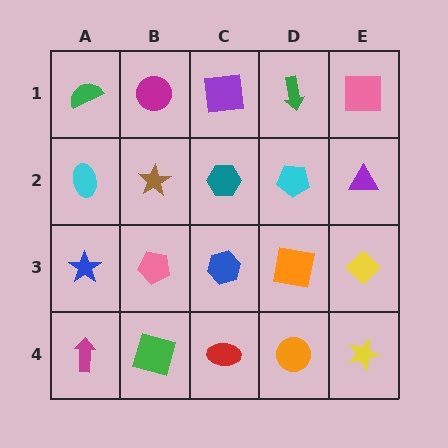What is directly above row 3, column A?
A cyan ellipse.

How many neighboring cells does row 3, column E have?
3.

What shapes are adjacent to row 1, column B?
A brown star (row 2, column B), a green semicircle (row 1, column A), a purple square (row 1, column C).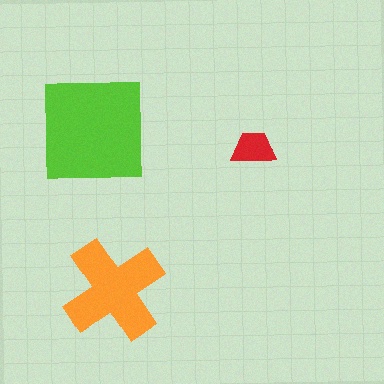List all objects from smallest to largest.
The red trapezoid, the orange cross, the lime square.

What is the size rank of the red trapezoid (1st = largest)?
3rd.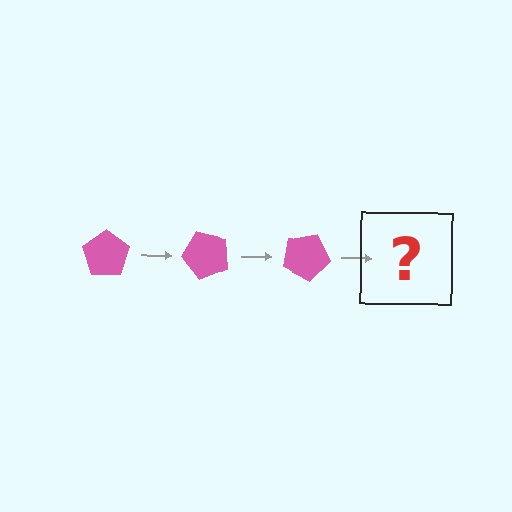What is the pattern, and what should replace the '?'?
The pattern is that the pentagon rotates 50 degrees each step. The '?' should be a pink pentagon rotated 150 degrees.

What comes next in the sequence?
The next element should be a pink pentagon rotated 150 degrees.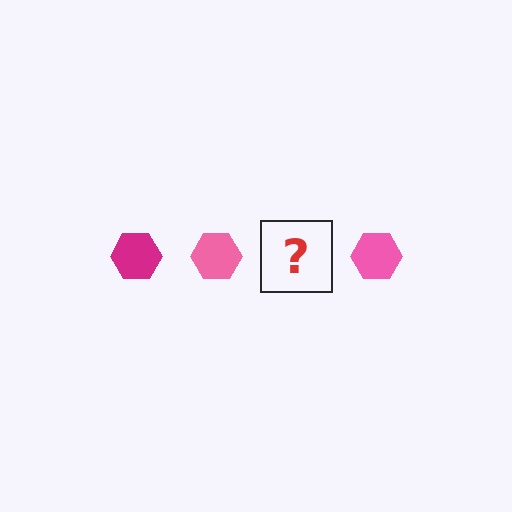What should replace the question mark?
The question mark should be replaced with a magenta hexagon.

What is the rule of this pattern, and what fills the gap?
The rule is that the pattern cycles through magenta, pink hexagons. The gap should be filled with a magenta hexagon.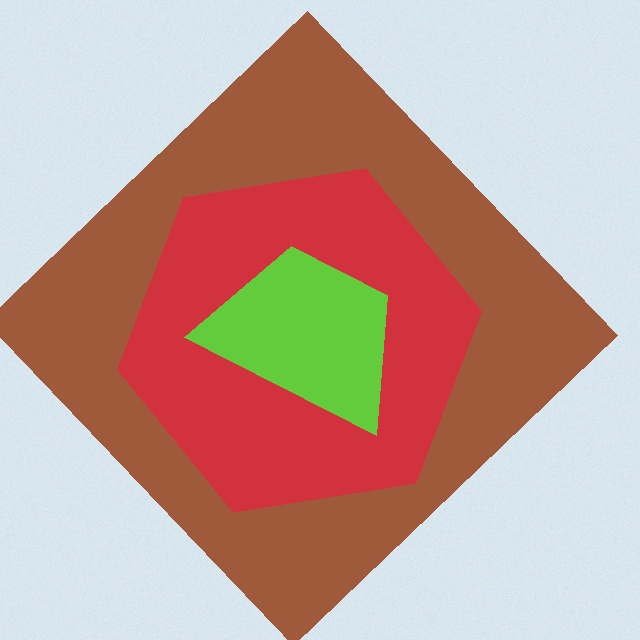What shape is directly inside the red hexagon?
The lime trapezoid.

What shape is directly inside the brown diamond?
The red hexagon.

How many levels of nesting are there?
3.